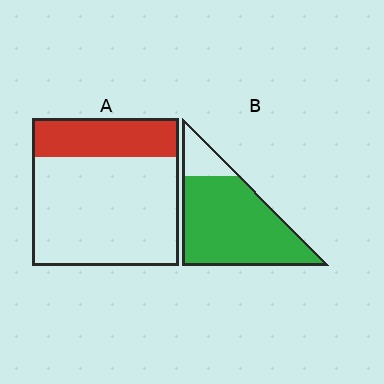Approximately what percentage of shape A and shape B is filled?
A is approximately 25% and B is approximately 85%.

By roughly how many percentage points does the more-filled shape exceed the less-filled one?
By roughly 60 percentage points (B over A).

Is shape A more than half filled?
No.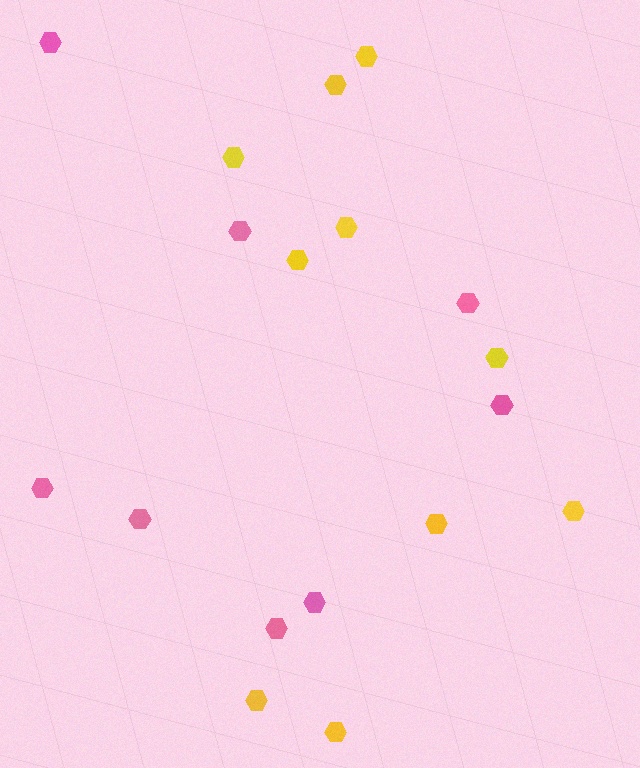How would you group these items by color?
There are 2 groups: one group of pink hexagons (8) and one group of yellow hexagons (10).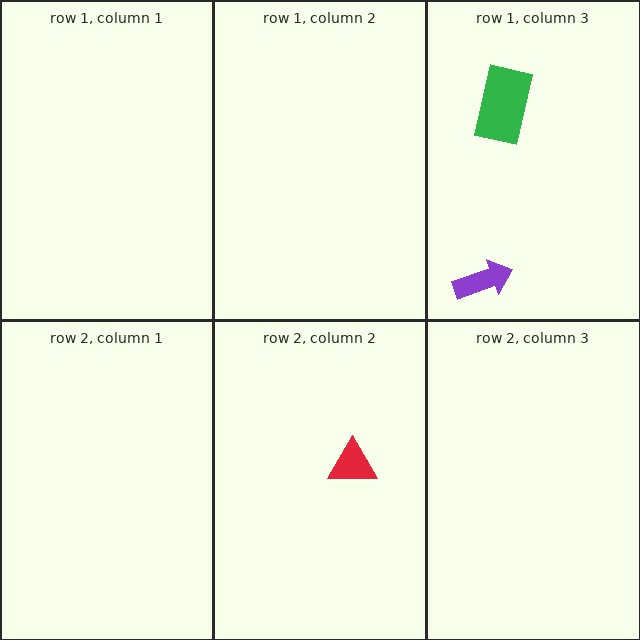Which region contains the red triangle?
The row 2, column 2 region.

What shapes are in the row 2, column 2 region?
The red triangle.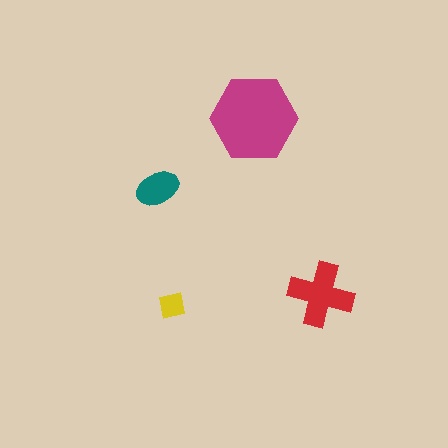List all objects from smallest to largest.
The yellow square, the teal ellipse, the red cross, the magenta hexagon.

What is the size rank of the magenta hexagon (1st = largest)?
1st.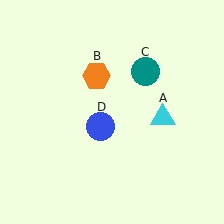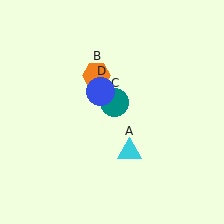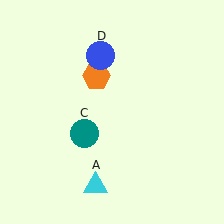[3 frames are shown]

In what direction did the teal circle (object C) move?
The teal circle (object C) moved down and to the left.